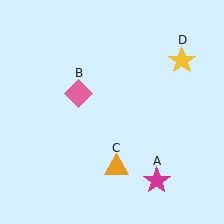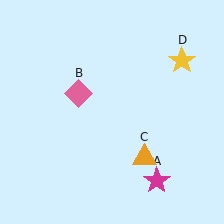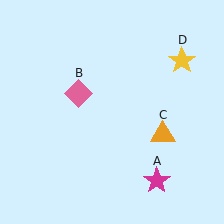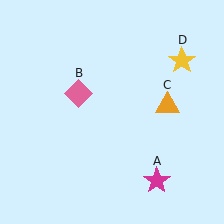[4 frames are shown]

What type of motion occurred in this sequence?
The orange triangle (object C) rotated counterclockwise around the center of the scene.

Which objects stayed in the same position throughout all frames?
Magenta star (object A) and pink diamond (object B) and yellow star (object D) remained stationary.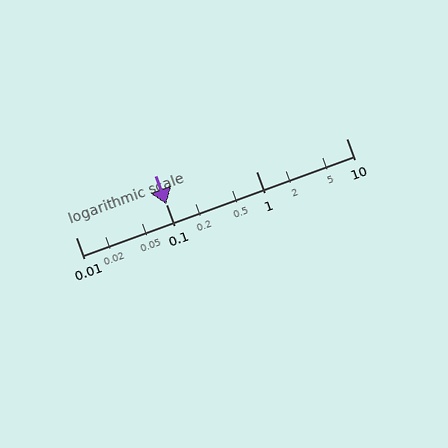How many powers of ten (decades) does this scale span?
The scale spans 3 decades, from 0.01 to 10.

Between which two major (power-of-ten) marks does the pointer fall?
The pointer is between 0.1 and 1.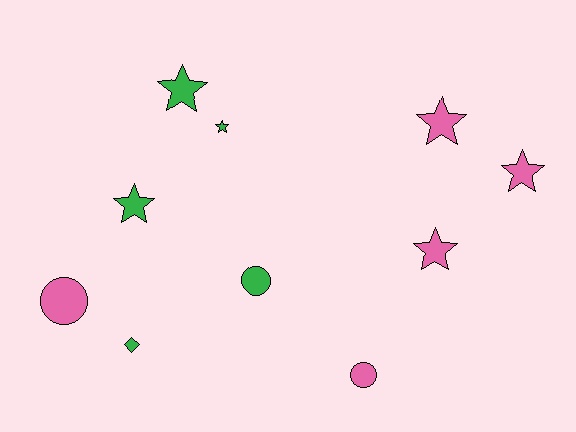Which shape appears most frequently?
Star, with 6 objects.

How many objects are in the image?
There are 10 objects.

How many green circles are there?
There is 1 green circle.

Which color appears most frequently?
Pink, with 5 objects.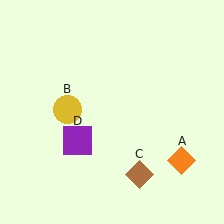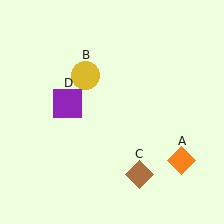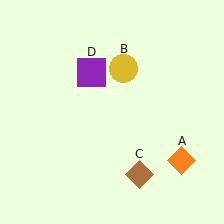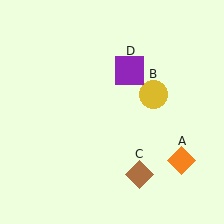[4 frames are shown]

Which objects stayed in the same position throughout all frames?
Orange diamond (object A) and brown diamond (object C) remained stationary.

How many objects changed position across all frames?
2 objects changed position: yellow circle (object B), purple square (object D).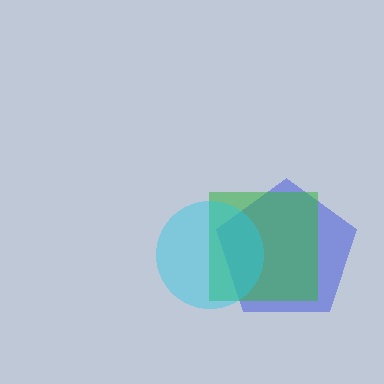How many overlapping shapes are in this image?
There are 3 overlapping shapes in the image.